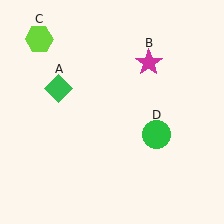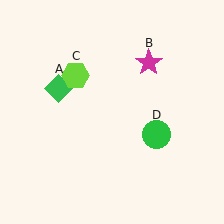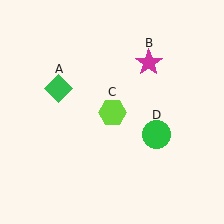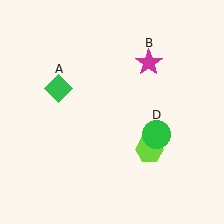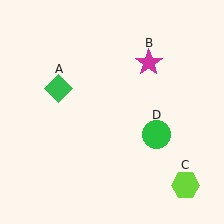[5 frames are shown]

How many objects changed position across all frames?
1 object changed position: lime hexagon (object C).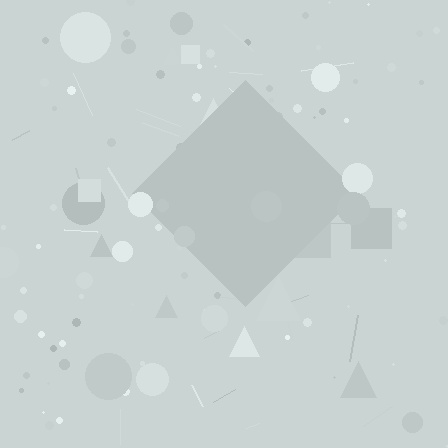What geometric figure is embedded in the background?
A diamond is embedded in the background.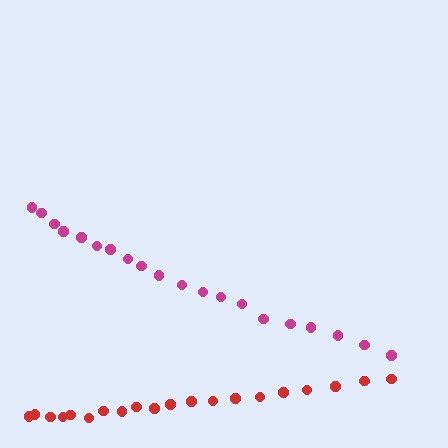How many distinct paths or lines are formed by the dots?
There are 2 distinct paths.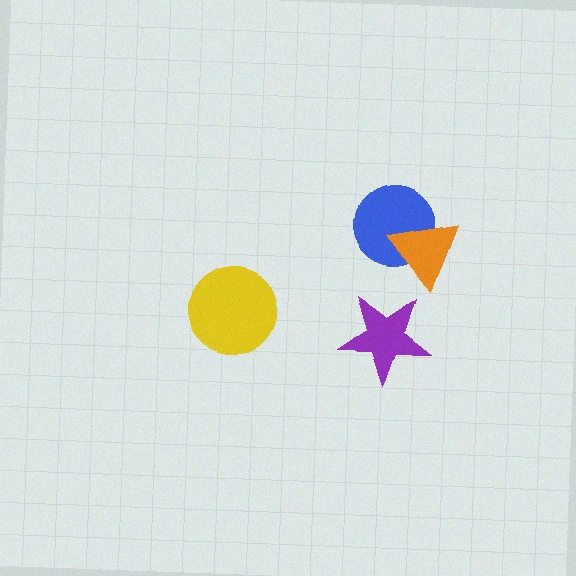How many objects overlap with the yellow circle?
0 objects overlap with the yellow circle.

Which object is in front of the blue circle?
The orange triangle is in front of the blue circle.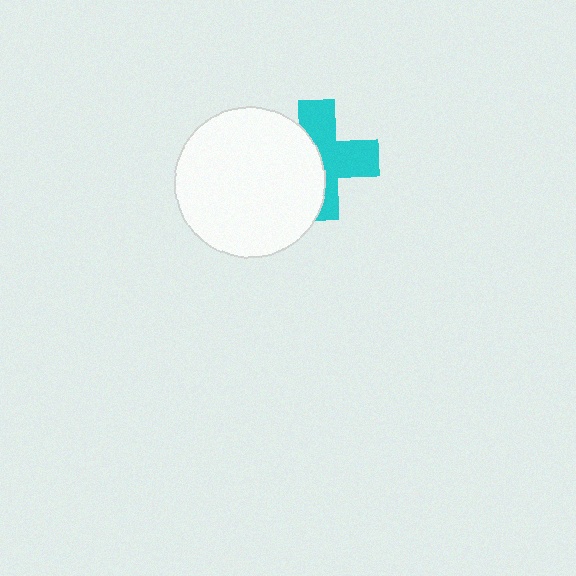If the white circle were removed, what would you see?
You would see the complete cyan cross.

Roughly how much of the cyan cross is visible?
About half of it is visible (roughly 55%).